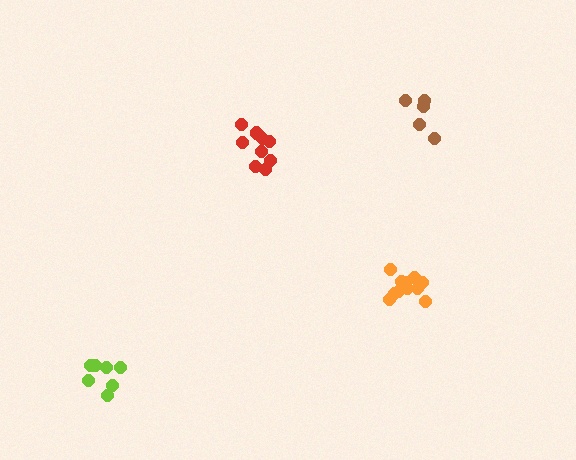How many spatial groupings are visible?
There are 4 spatial groupings.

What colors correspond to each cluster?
The clusters are colored: red, lime, orange, brown.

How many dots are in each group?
Group 1: 10 dots, Group 2: 7 dots, Group 3: 11 dots, Group 4: 5 dots (33 total).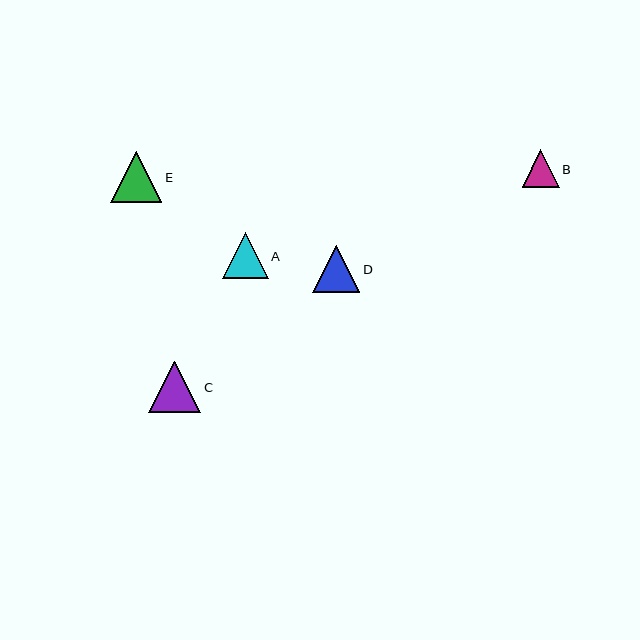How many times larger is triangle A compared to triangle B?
Triangle A is approximately 1.2 times the size of triangle B.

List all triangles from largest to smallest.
From largest to smallest: C, E, D, A, B.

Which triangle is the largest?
Triangle C is the largest with a size of approximately 52 pixels.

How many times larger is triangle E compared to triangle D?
Triangle E is approximately 1.1 times the size of triangle D.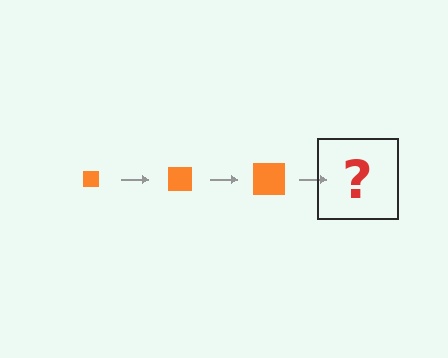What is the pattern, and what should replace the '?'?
The pattern is that the square gets progressively larger each step. The '?' should be an orange square, larger than the previous one.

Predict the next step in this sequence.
The next step is an orange square, larger than the previous one.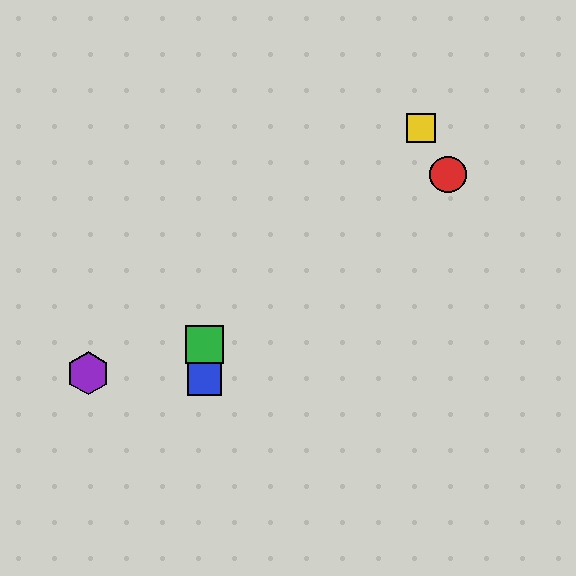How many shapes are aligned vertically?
2 shapes (the blue square, the green square) are aligned vertically.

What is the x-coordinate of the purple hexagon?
The purple hexagon is at x≈88.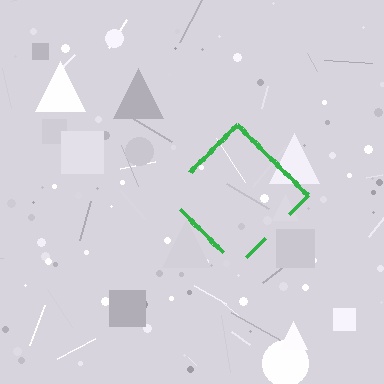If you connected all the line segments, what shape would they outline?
They would outline a diamond.